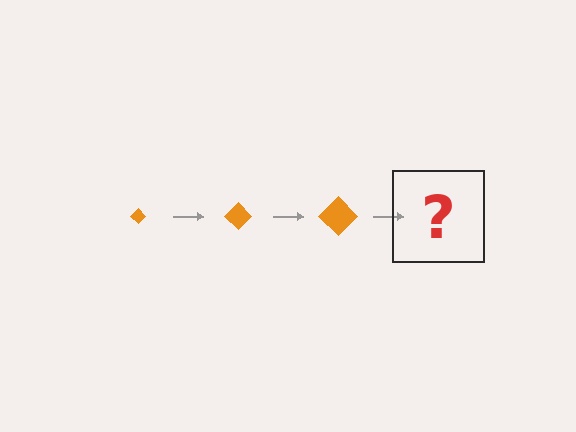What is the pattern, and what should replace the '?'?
The pattern is that the diamond gets progressively larger each step. The '?' should be an orange diamond, larger than the previous one.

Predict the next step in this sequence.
The next step is an orange diamond, larger than the previous one.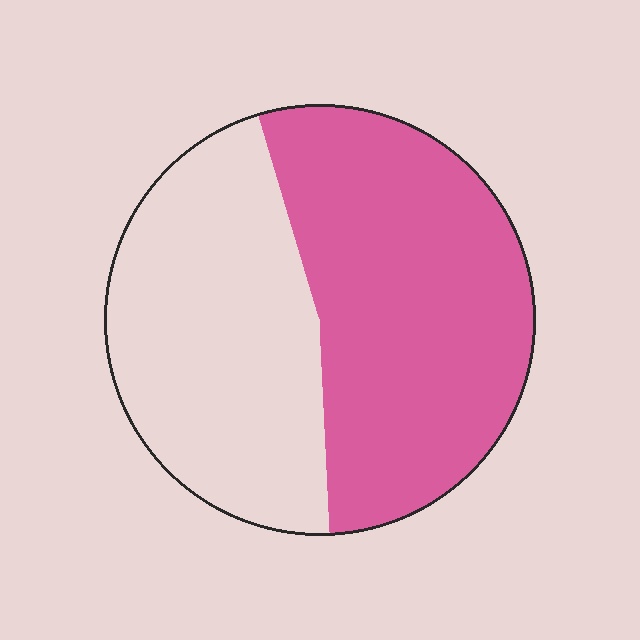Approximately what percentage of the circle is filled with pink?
Approximately 55%.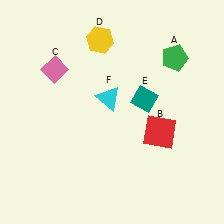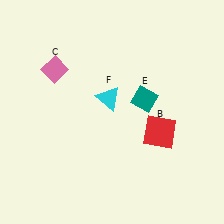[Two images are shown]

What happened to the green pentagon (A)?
The green pentagon (A) was removed in Image 2. It was in the top-right area of Image 1.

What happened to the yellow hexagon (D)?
The yellow hexagon (D) was removed in Image 2. It was in the top-left area of Image 1.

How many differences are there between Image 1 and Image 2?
There are 2 differences between the two images.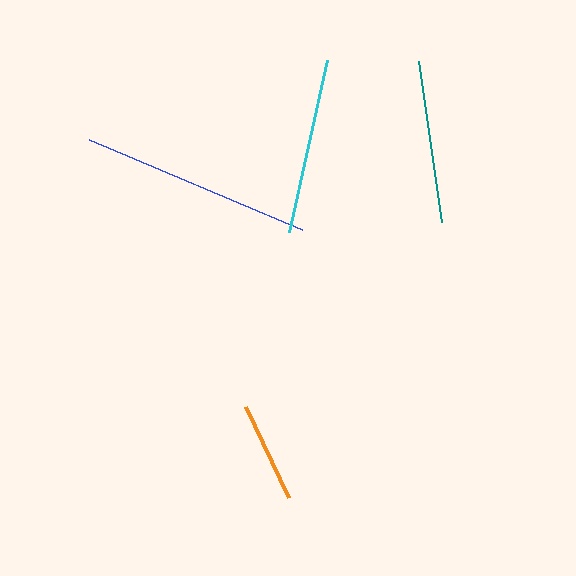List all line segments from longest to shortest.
From longest to shortest: blue, cyan, teal, orange.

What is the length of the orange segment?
The orange segment is approximately 101 pixels long.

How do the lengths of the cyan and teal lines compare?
The cyan and teal lines are approximately the same length.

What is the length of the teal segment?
The teal segment is approximately 163 pixels long.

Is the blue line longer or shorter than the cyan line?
The blue line is longer than the cyan line.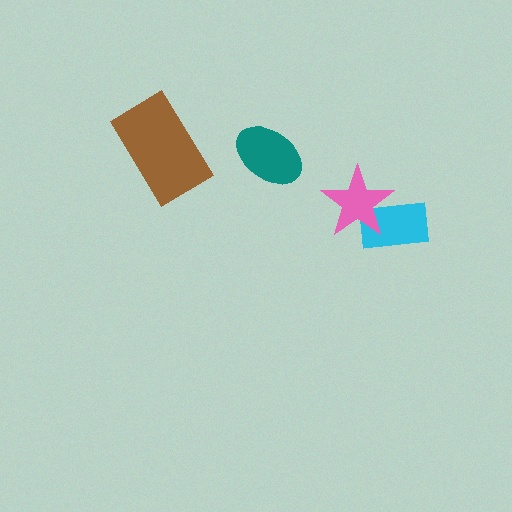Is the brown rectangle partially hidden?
No, no other shape covers it.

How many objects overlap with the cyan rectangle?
1 object overlaps with the cyan rectangle.